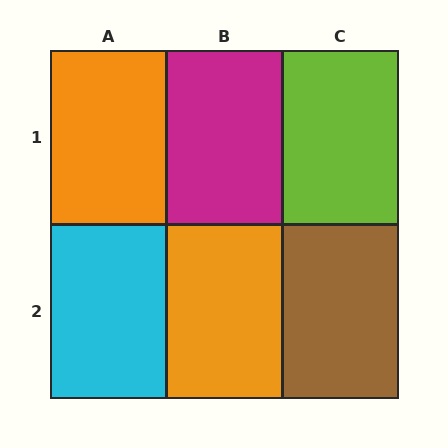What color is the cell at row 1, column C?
Lime.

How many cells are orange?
2 cells are orange.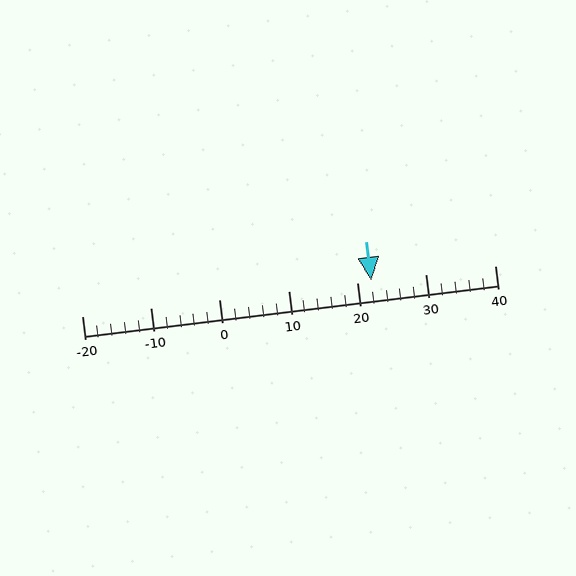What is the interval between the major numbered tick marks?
The major tick marks are spaced 10 units apart.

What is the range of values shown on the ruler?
The ruler shows values from -20 to 40.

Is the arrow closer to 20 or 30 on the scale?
The arrow is closer to 20.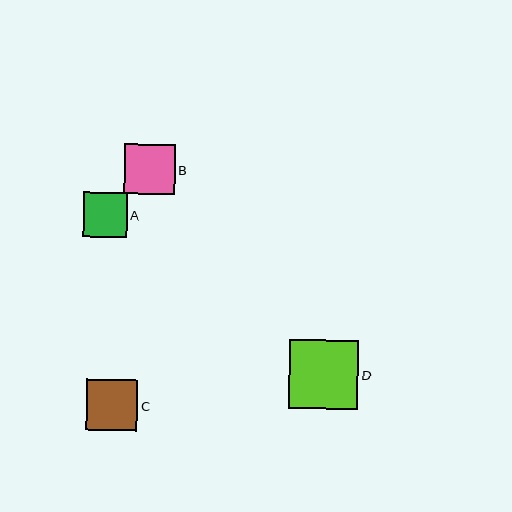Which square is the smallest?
Square A is the smallest with a size of approximately 44 pixels.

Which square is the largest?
Square D is the largest with a size of approximately 69 pixels.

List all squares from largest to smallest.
From largest to smallest: D, C, B, A.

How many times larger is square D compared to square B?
Square D is approximately 1.4 times the size of square B.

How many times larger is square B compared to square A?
Square B is approximately 1.1 times the size of square A.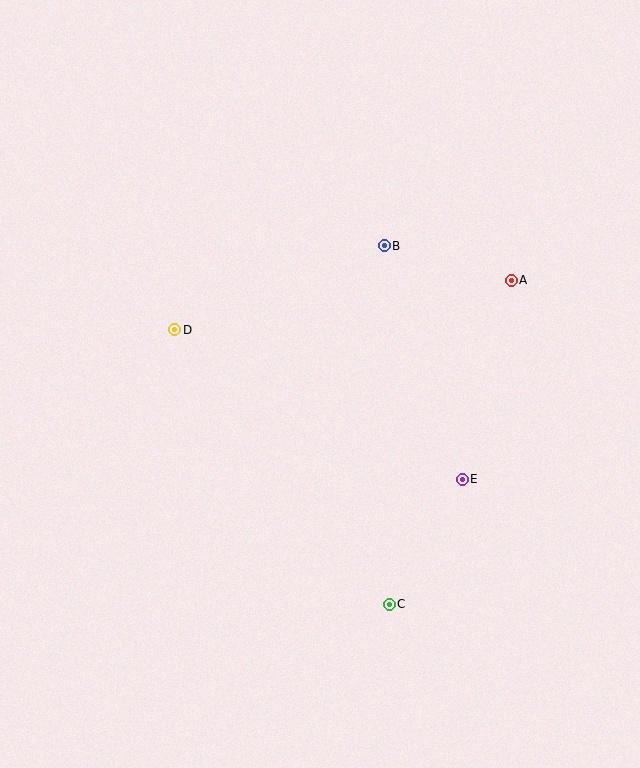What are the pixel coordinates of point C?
Point C is at (389, 604).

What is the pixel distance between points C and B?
The distance between C and B is 358 pixels.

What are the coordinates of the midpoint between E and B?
The midpoint between E and B is at (423, 363).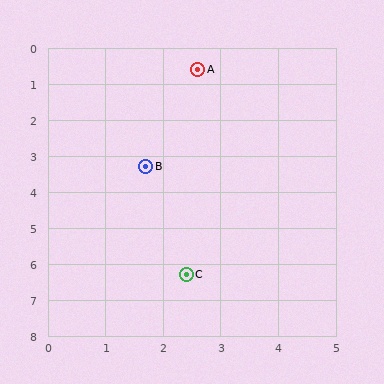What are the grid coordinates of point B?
Point B is at approximately (1.7, 3.3).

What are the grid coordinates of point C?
Point C is at approximately (2.4, 6.3).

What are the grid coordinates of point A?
Point A is at approximately (2.6, 0.6).